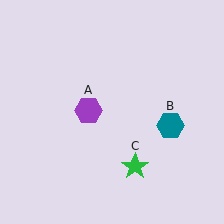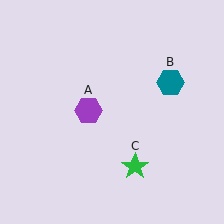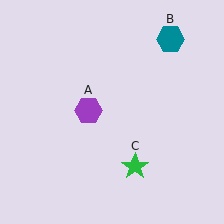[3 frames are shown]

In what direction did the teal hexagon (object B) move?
The teal hexagon (object B) moved up.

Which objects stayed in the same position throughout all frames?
Purple hexagon (object A) and green star (object C) remained stationary.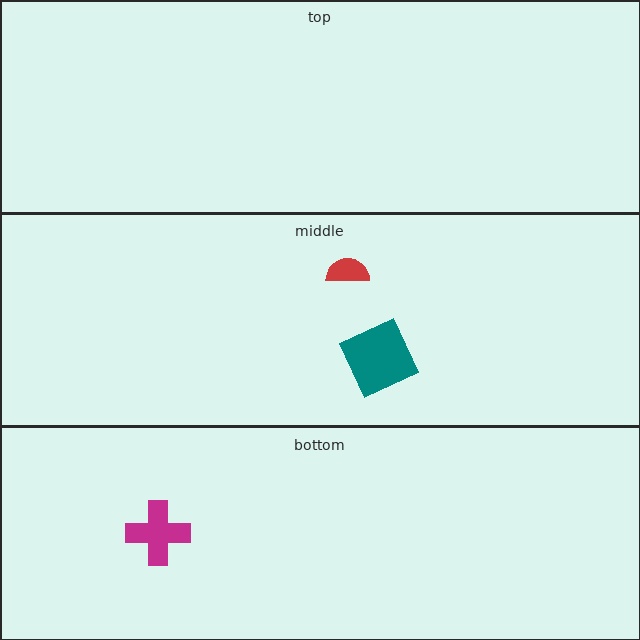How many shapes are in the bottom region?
1.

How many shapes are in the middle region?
2.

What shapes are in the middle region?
The red semicircle, the teal square.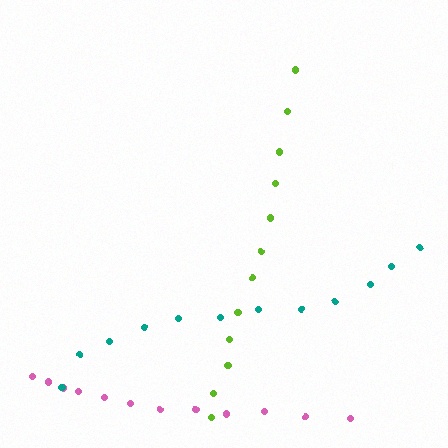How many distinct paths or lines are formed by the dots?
There are 3 distinct paths.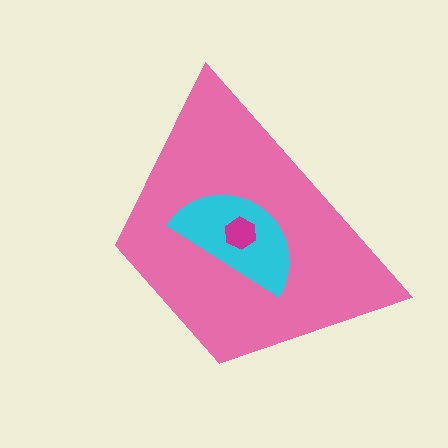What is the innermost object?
The magenta hexagon.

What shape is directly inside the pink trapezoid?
The cyan semicircle.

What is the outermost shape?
The pink trapezoid.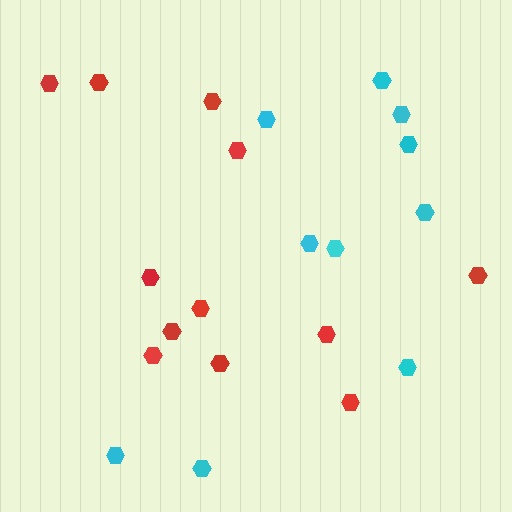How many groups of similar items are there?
There are 2 groups: one group of red hexagons (12) and one group of cyan hexagons (10).